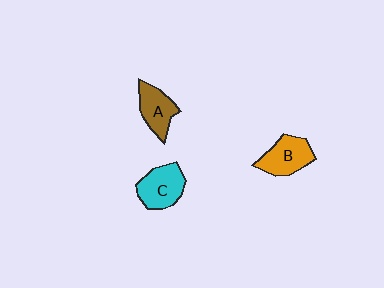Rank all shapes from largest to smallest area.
From largest to smallest: C (cyan), B (orange), A (brown).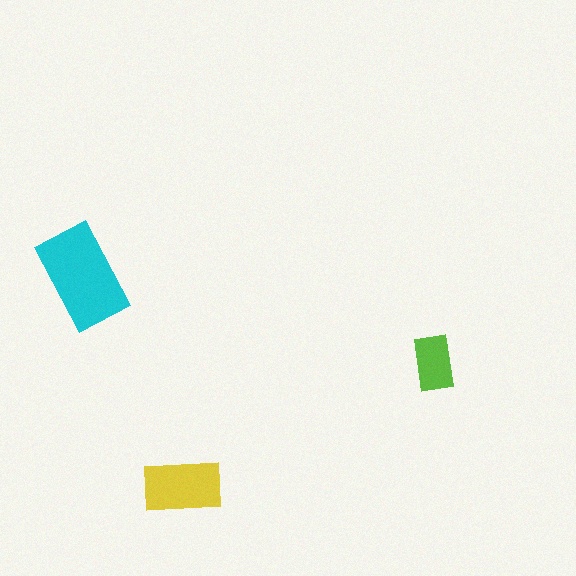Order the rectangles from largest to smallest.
the cyan one, the yellow one, the lime one.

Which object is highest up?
The cyan rectangle is topmost.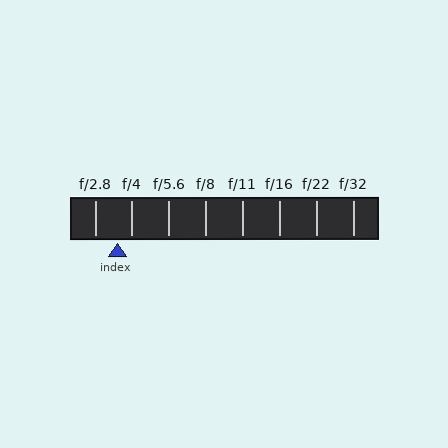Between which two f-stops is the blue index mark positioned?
The index mark is between f/2.8 and f/4.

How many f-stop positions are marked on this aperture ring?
There are 8 f-stop positions marked.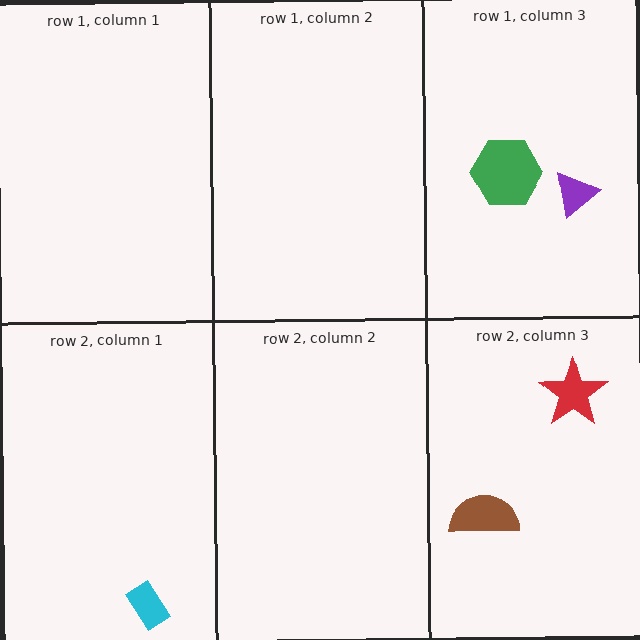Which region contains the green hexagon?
The row 1, column 3 region.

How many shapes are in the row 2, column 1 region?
1.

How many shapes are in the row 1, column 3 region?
2.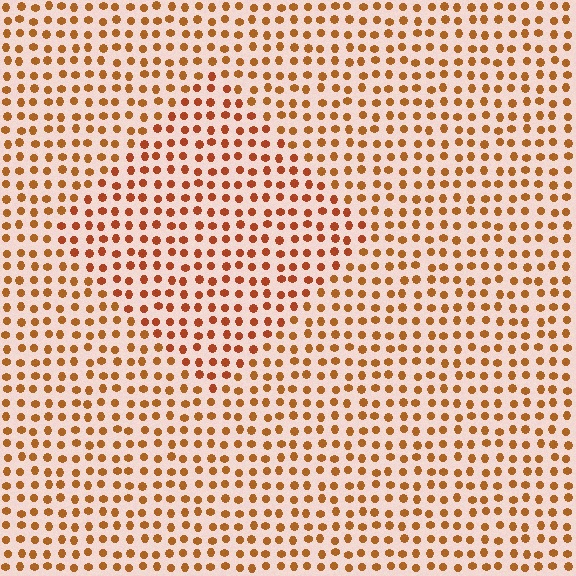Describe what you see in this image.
The image is filled with small brown elements in a uniform arrangement. A diamond-shaped region is visible where the elements are tinted to a slightly different hue, forming a subtle color boundary.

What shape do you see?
I see a diamond.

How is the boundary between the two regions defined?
The boundary is defined purely by a slight shift in hue (about 15 degrees). Spacing, size, and orientation are identical on both sides.